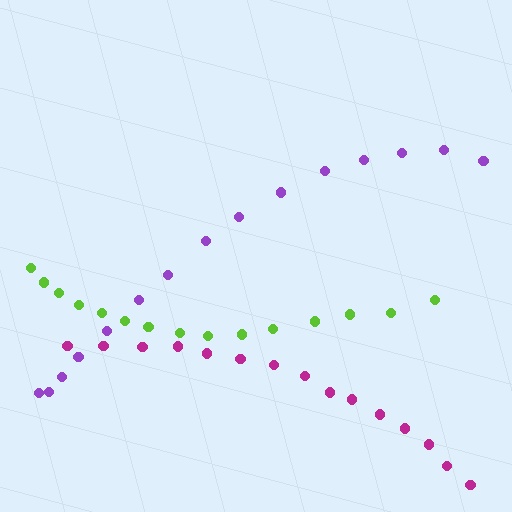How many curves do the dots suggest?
There are 3 distinct paths.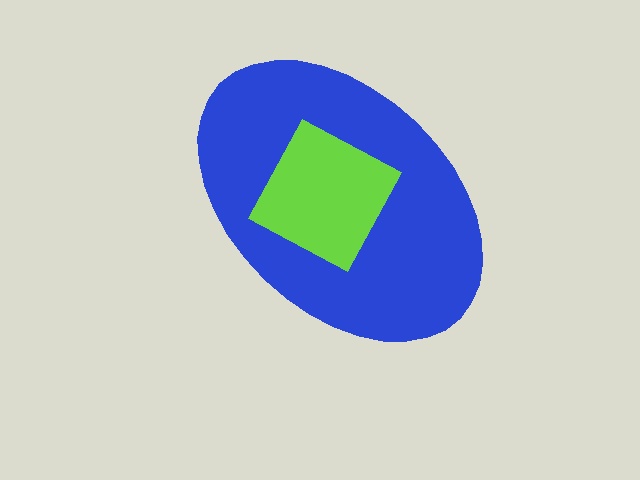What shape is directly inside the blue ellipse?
The lime diamond.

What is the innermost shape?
The lime diamond.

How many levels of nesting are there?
2.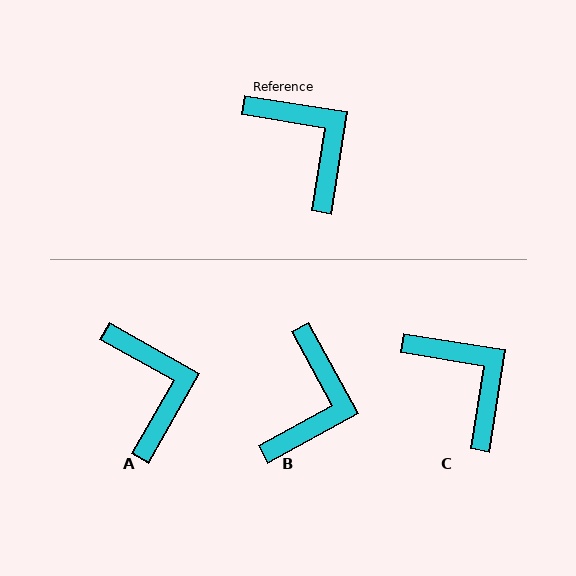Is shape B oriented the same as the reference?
No, it is off by about 52 degrees.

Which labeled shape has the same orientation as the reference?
C.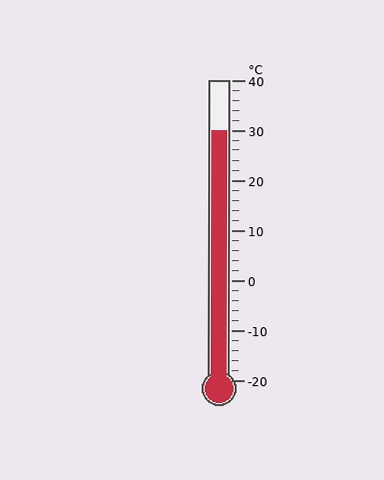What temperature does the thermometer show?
The thermometer shows approximately 30°C.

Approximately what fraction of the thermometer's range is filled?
The thermometer is filled to approximately 85% of its range.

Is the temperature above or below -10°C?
The temperature is above -10°C.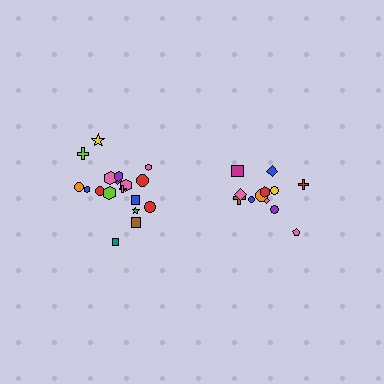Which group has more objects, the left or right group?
The left group.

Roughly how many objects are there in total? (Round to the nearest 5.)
Roughly 30 objects in total.